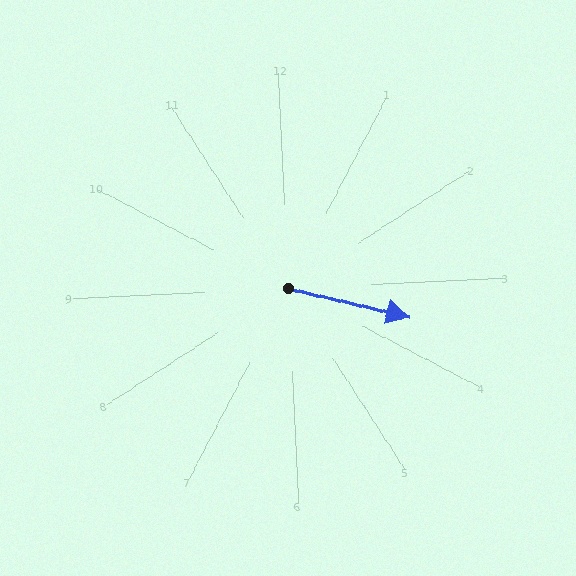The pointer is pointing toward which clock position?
Roughly 4 o'clock.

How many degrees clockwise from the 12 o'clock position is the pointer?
Approximately 106 degrees.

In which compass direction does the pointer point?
East.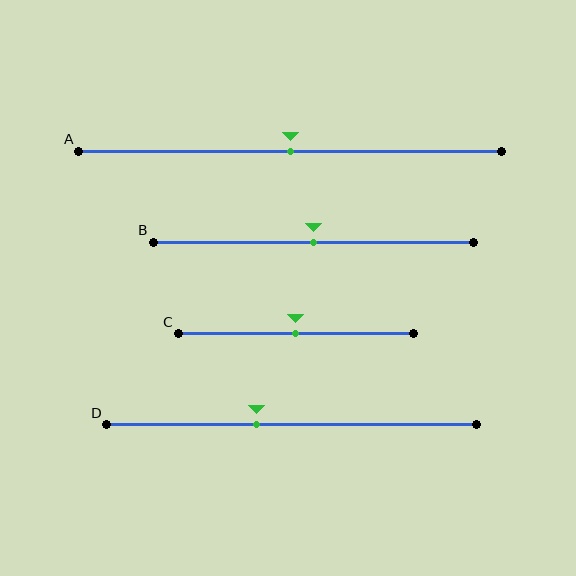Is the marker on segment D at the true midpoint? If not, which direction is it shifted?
No, the marker on segment D is shifted to the left by about 10% of the segment length.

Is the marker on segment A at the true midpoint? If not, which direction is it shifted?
Yes, the marker on segment A is at the true midpoint.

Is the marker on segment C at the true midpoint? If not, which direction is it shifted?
Yes, the marker on segment C is at the true midpoint.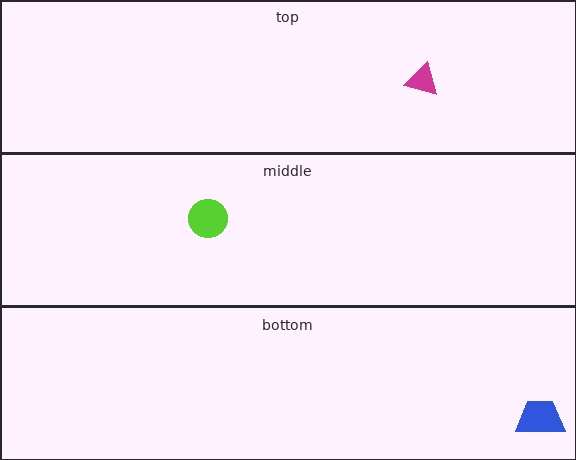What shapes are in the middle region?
The lime circle.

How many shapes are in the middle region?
1.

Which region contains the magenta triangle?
The top region.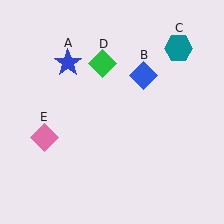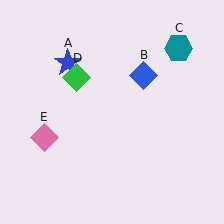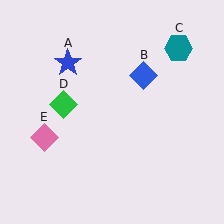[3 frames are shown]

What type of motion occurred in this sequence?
The green diamond (object D) rotated counterclockwise around the center of the scene.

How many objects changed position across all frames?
1 object changed position: green diamond (object D).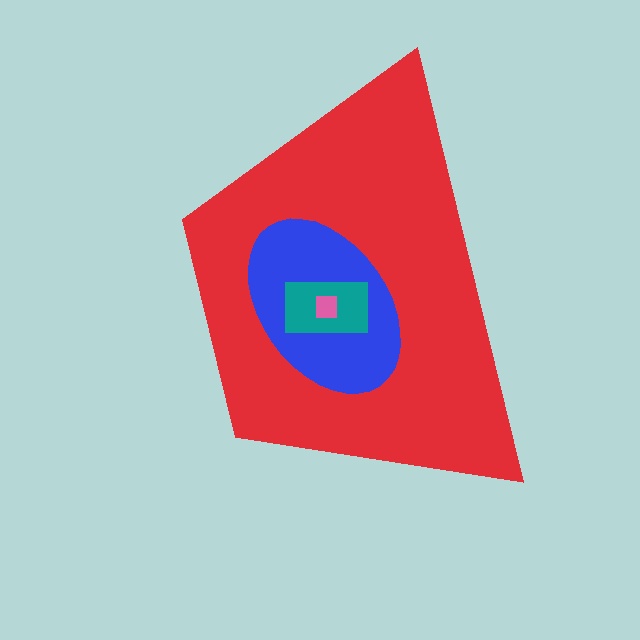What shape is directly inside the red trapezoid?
The blue ellipse.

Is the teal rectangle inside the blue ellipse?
Yes.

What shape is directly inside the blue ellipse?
The teal rectangle.